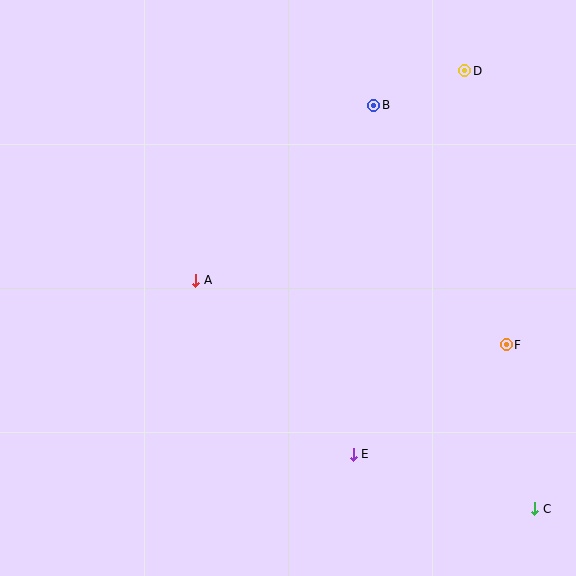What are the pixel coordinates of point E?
Point E is at (353, 454).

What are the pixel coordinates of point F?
Point F is at (506, 345).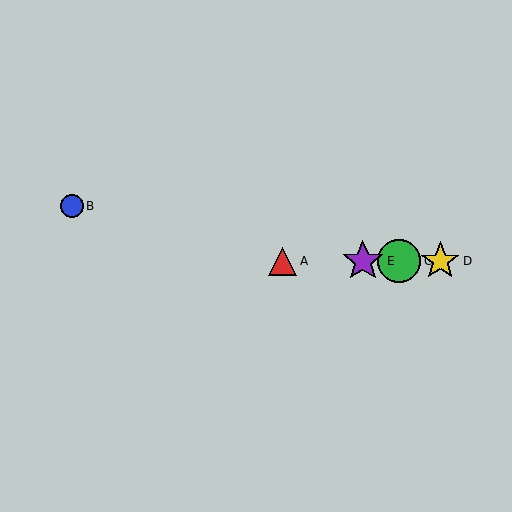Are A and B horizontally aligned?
No, A is at y≈261 and B is at y≈206.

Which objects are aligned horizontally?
Objects A, C, D, E are aligned horizontally.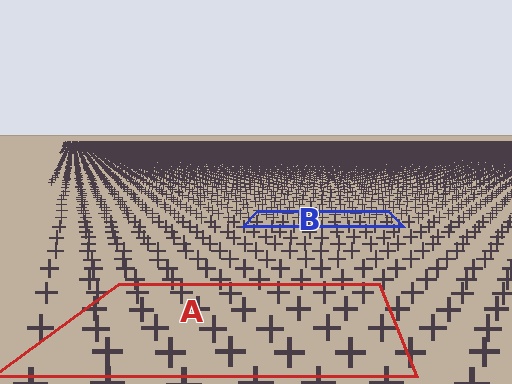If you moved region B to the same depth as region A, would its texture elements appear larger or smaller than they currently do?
They would appear larger. At a closer depth, the same texture elements are projected at a bigger on-screen size.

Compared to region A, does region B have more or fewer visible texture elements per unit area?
Region B has more texture elements per unit area — they are packed more densely because it is farther away.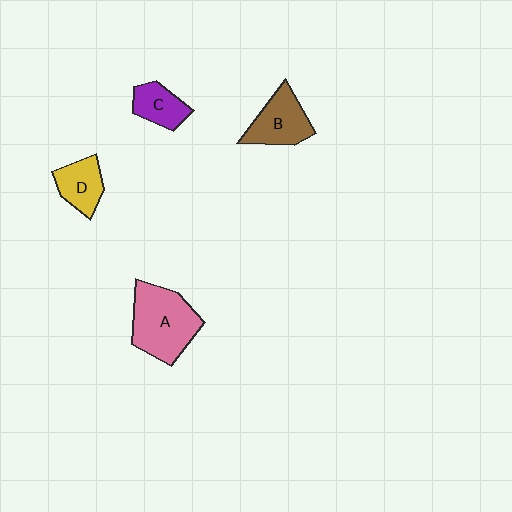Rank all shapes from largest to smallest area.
From largest to smallest: A (pink), B (brown), D (yellow), C (purple).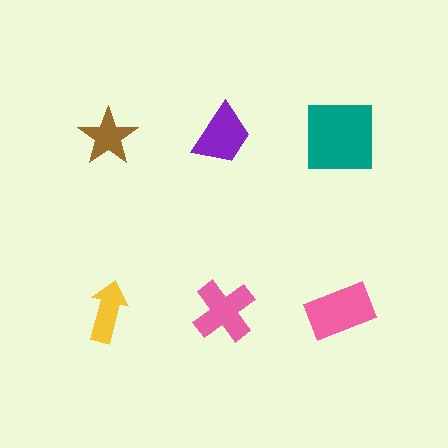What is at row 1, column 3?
A teal square.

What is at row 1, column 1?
A brown star.